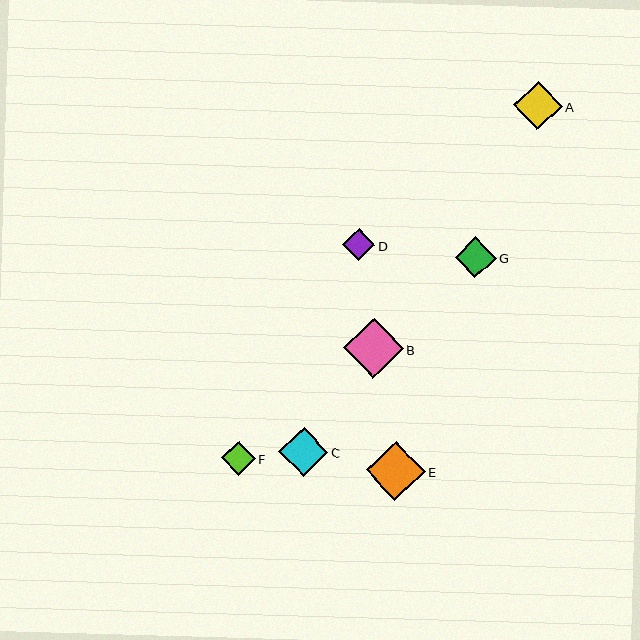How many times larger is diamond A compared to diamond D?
Diamond A is approximately 1.5 times the size of diamond D.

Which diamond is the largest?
Diamond B is the largest with a size of approximately 60 pixels.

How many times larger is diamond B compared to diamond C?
Diamond B is approximately 1.2 times the size of diamond C.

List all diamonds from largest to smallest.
From largest to smallest: B, E, C, A, G, F, D.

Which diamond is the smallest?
Diamond D is the smallest with a size of approximately 32 pixels.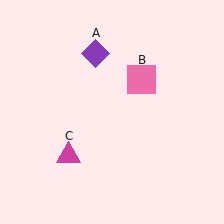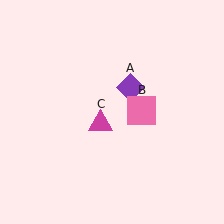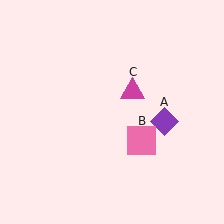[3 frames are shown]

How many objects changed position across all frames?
3 objects changed position: purple diamond (object A), pink square (object B), magenta triangle (object C).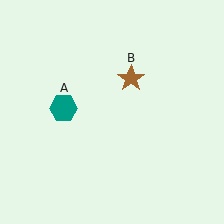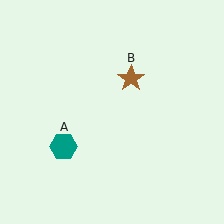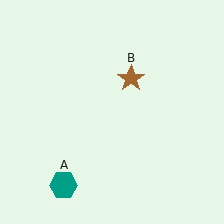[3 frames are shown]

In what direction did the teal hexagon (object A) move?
The teal hexagon (object A) moved down.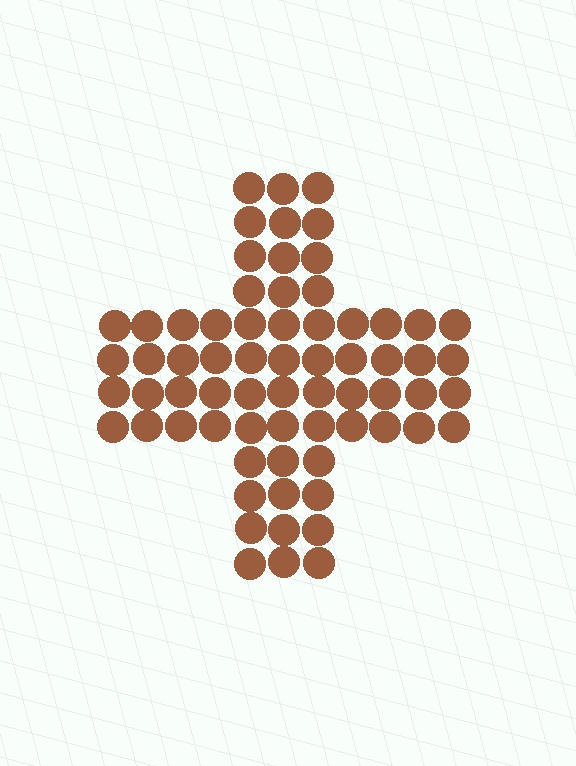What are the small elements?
The small elements are circles.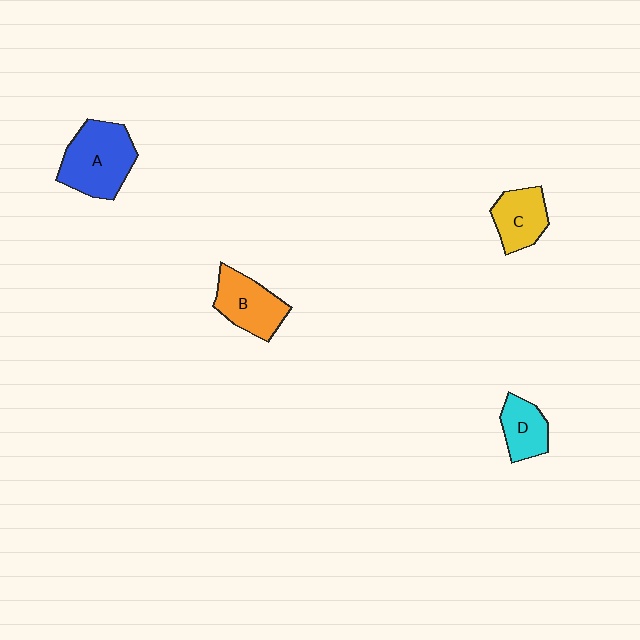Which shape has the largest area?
Shape A (blue).